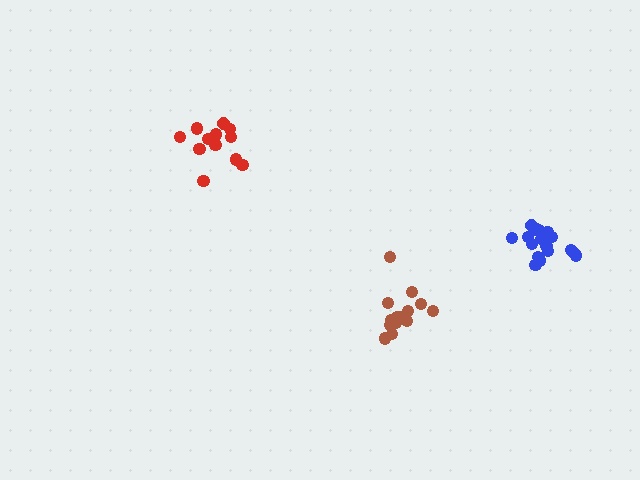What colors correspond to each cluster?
The clusters are colored: blue, brown, red.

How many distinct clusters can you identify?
There are 3 distinct clusters.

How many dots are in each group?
Group 1: 17 dots, Group 2: 14 dots, Group 3: 12 dots (43 total).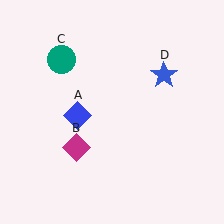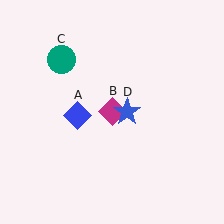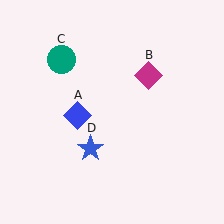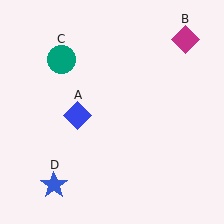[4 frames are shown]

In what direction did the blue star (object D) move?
The blue star (object D) moved down and to the left.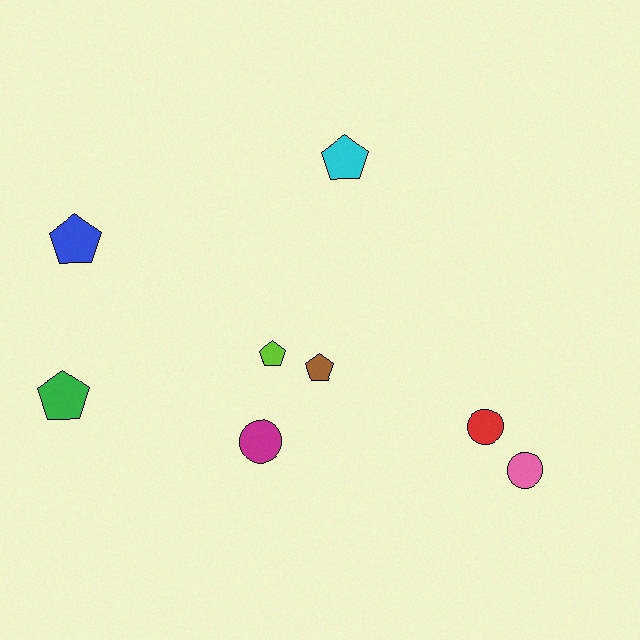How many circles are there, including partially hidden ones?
There are 3 circles.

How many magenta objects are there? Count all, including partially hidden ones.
There is 1 magenta object.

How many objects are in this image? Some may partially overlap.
There are 8 objects.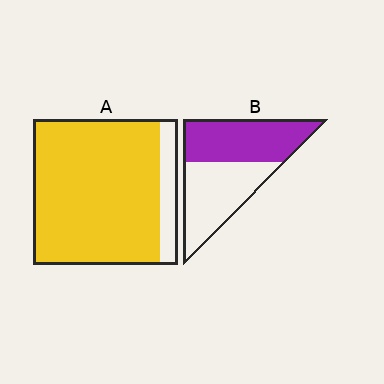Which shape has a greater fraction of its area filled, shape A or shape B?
Shape A.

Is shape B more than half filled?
Roughly half.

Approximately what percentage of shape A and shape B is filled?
A is approximately 90% and B is approximately 50%.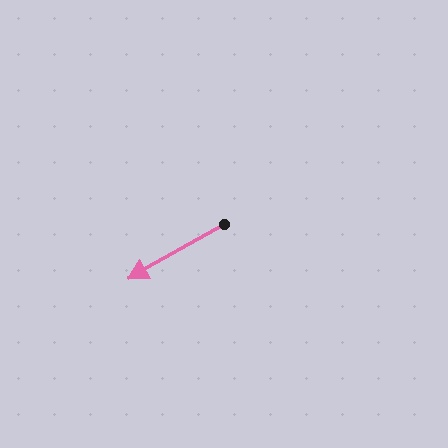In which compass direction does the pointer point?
Southwest.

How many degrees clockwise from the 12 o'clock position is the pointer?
Approximately 240 degrees.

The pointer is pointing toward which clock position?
Roughly 8 o'clock.